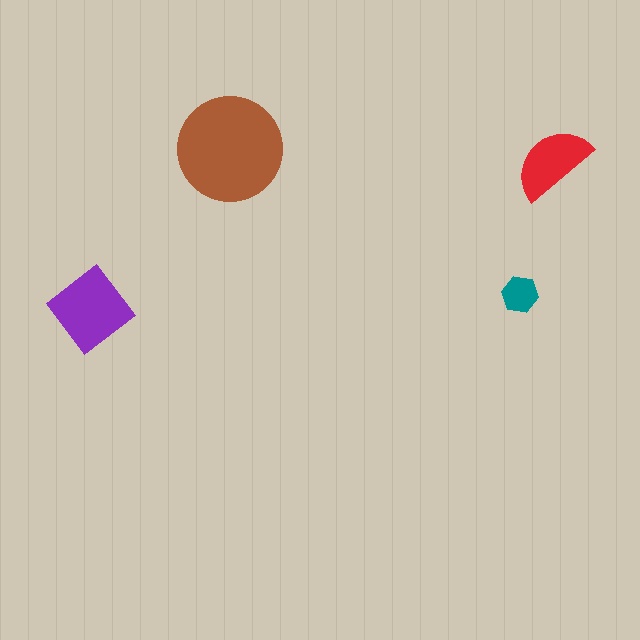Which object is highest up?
The brown circle is topmost.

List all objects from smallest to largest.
The teal hexagon, the red semicircle, the purple diamond, the brown circle.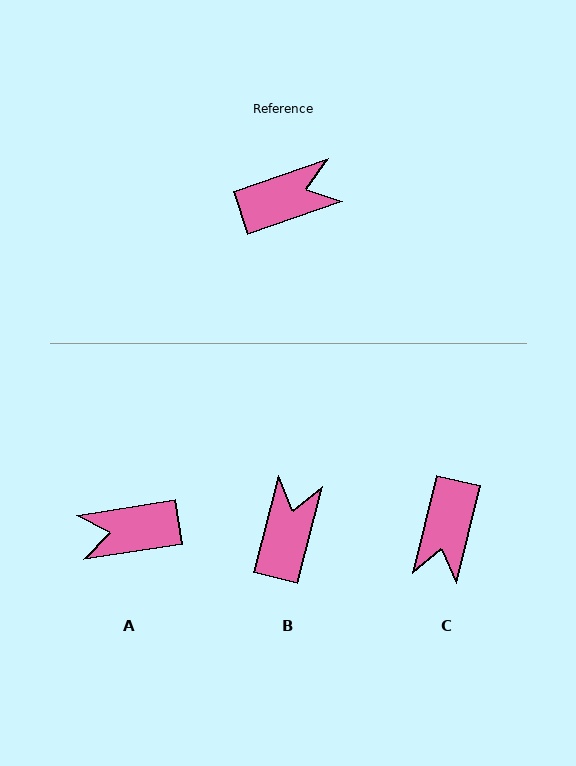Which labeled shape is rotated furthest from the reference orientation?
A, about 170 degrees away.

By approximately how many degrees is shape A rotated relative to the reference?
Approximately 170 degrees counter-clockwise.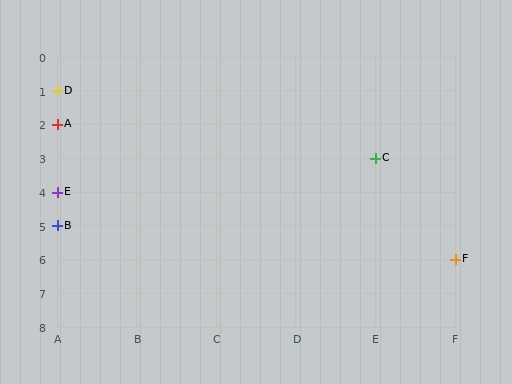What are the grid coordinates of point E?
Point E is at grid coordinates (A, 4).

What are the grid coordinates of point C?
Point C is at grid coordinates (E, 3).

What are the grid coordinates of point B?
Point B is at grid coordinates (A, 5).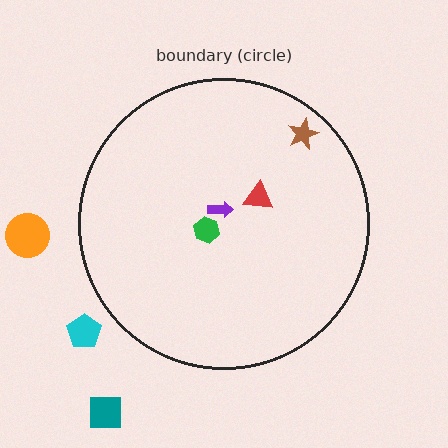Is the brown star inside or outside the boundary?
Inside.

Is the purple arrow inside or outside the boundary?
Inside.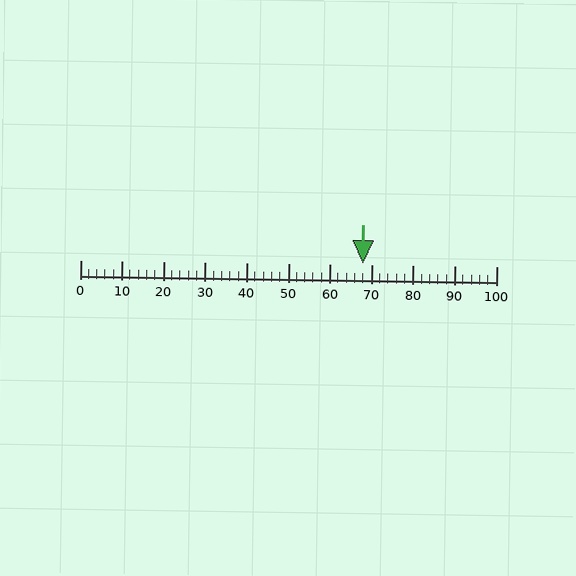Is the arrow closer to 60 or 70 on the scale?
The arrow is closer to 70.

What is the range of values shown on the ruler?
The ruler shows values from 0 to 100.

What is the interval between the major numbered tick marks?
The major tick marks are spaced 10 units apart.